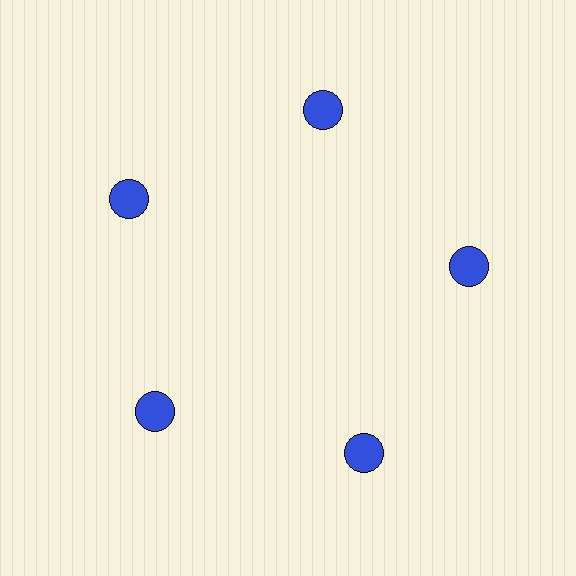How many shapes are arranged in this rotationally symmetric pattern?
There are 5 shapes, arranged in 5 groups of 1.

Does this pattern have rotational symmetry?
Yes, this pattern has 5-fold rotational symmetry. It looks the same after rotating 72 degrees around the center.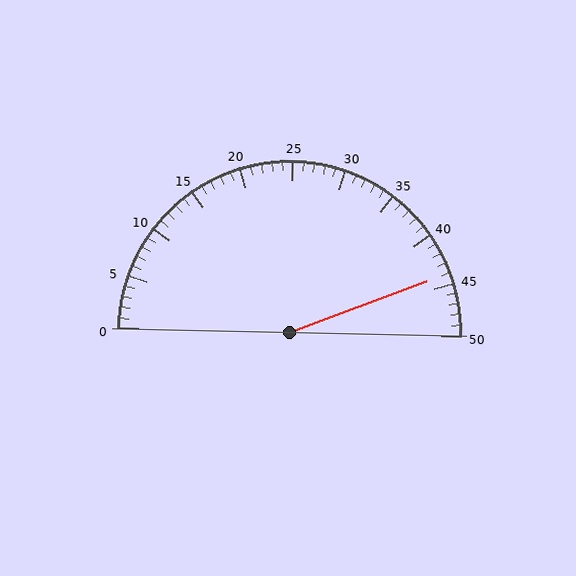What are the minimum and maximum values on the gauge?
The gauge ranges from 0 to 50.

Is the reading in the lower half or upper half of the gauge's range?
The reading is in the upper half of the range (0 to 50).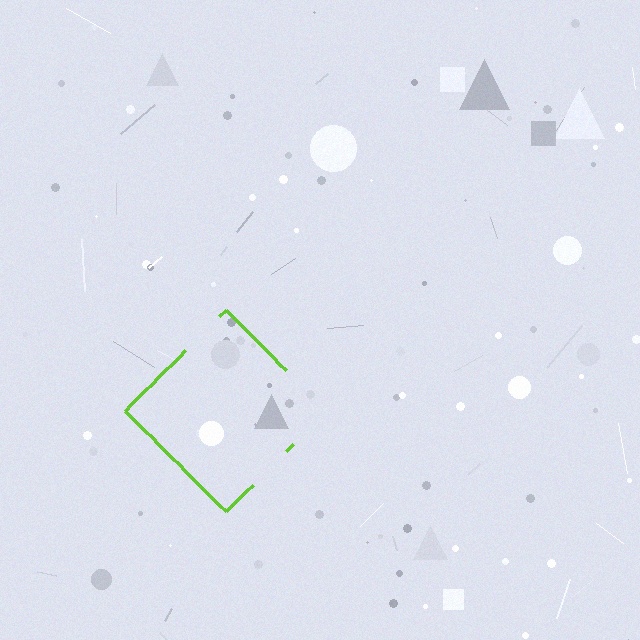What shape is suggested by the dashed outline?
The dashed outline suggests a diamond.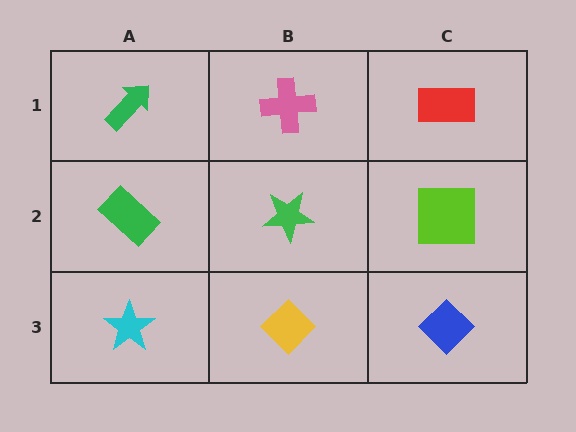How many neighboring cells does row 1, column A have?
2.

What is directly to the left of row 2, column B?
A green rectangle.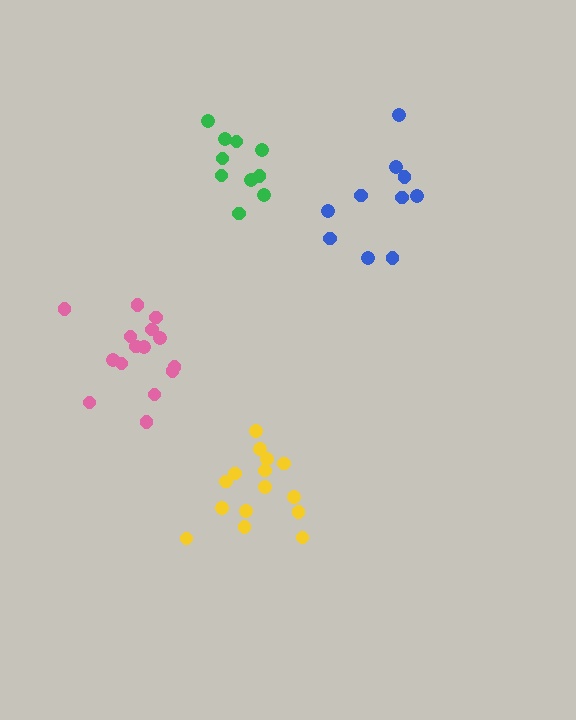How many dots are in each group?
Group 1: 10 dots, Group 2: 15 dots, Group 3: 10 dots, Group 4: 15 dots (50 total).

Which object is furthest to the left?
The pink cluster is leftmost.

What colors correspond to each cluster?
The clusters are colored: blue, yellow, green, pink.